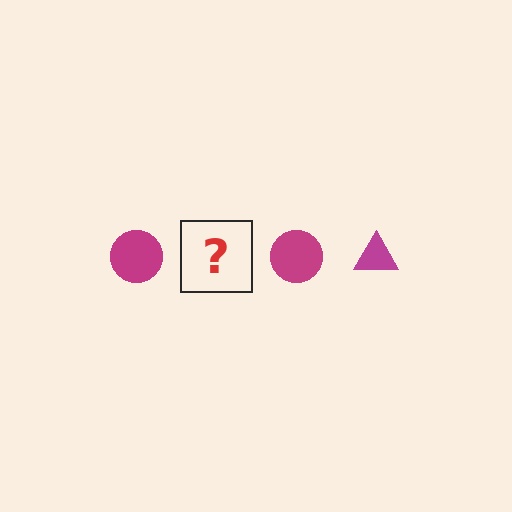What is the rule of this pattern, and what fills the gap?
The rule is that the pattern cycles through circle, triangle shapes in magenta. The gap should be filled with a magenta triangle.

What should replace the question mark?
The question mark should be replaced with a magenta triangle.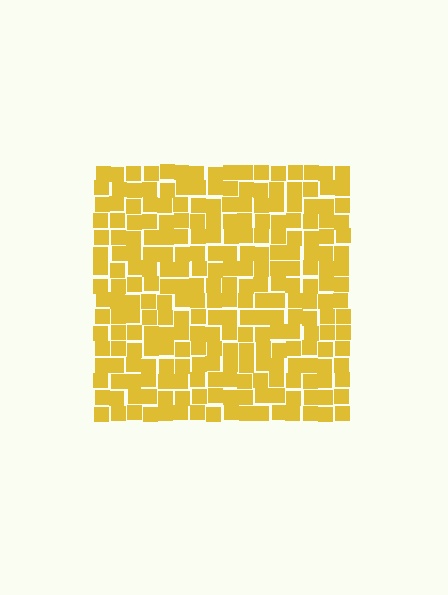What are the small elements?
The small elements are squares.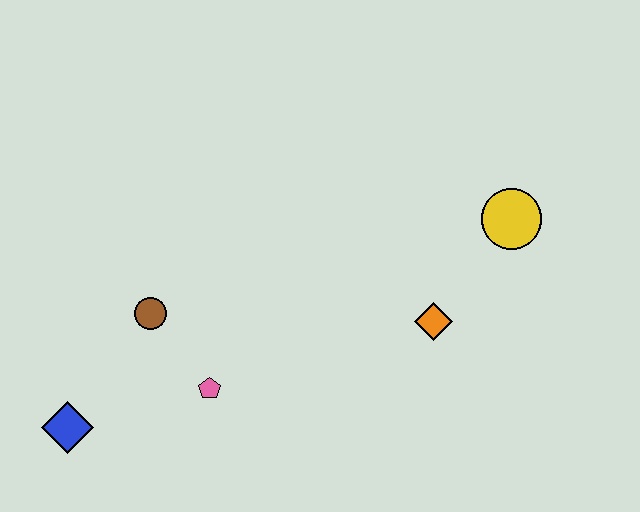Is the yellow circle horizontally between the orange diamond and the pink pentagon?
No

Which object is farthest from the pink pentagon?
The yellow circle is farthest from the pink pentagon.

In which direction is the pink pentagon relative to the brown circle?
The pink pentagon is below the brown circle.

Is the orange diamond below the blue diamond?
No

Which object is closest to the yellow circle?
The orange diamond is closest to the yellow circle.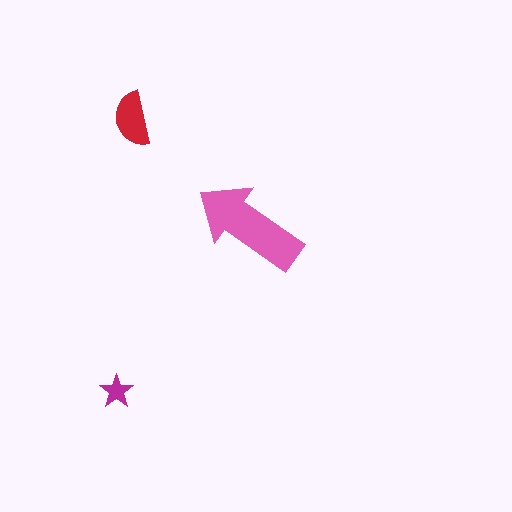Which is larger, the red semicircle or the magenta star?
The red semicircle.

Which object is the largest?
The pink arrow.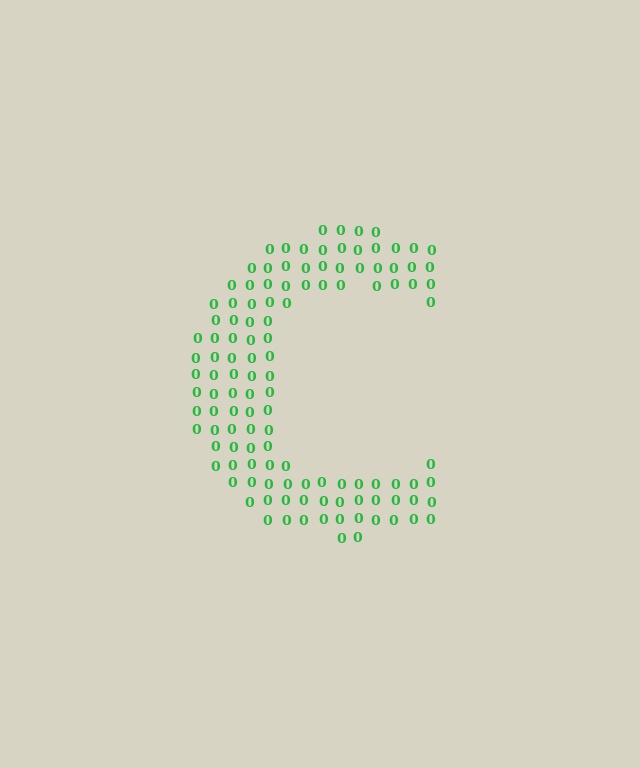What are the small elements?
The small elements are digit 0's.